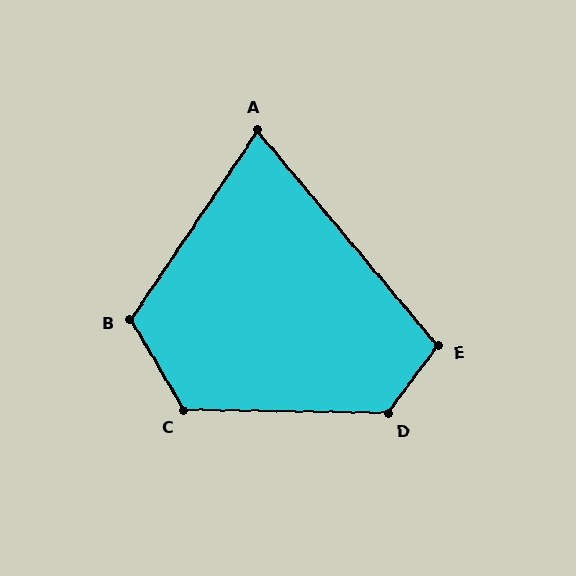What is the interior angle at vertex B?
Approximately 116 degrees (obtuse).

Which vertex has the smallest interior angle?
A, at approximately 74 degrees.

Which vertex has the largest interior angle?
D, at approximately 125 degrees.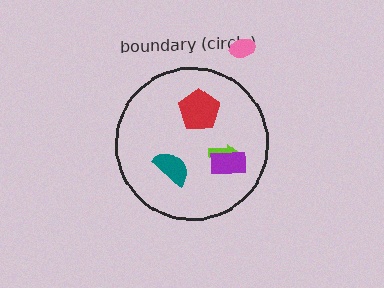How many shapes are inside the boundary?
4 inside, 1 outside.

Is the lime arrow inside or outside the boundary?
Inside.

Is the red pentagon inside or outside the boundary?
Inside.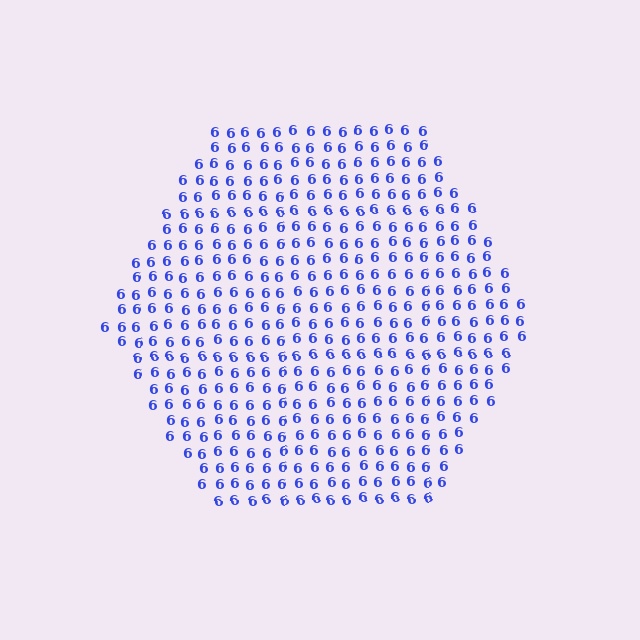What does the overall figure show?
The overall figure shows a hexagon.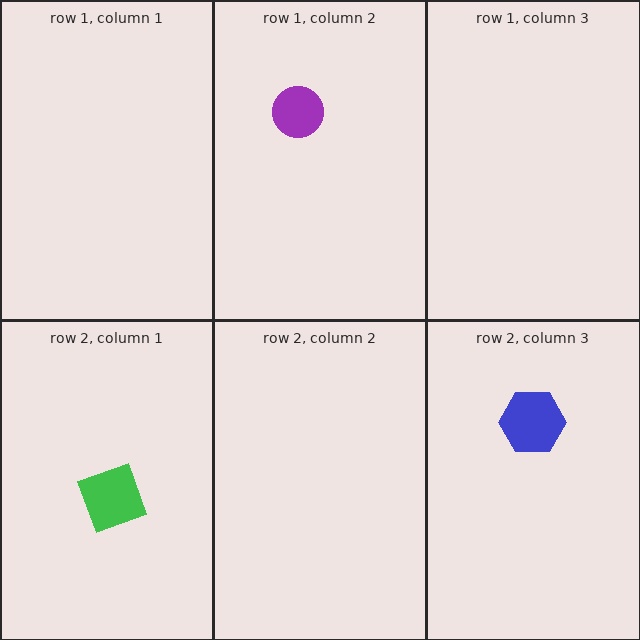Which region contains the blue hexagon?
The row 2, column 3 region.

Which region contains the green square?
The row 2, column 1 region.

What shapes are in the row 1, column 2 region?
The purple circle.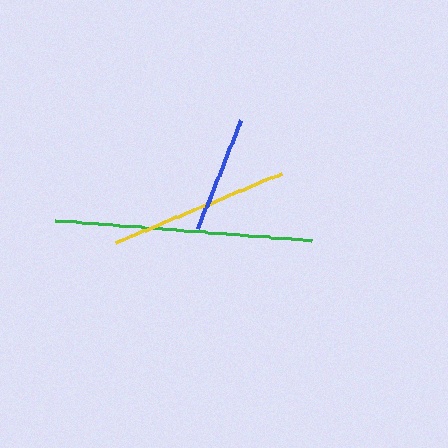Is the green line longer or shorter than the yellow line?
The green line is longer than the yellow line.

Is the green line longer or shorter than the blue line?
The green line is longer than the blue line.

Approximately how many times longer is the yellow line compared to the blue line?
The yellow line is approximately 1.5 times the length of the blue line.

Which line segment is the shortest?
The blue line is the shortest at approximately 117 pixels.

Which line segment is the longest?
The green line is the longest at approximately 258 pixels.